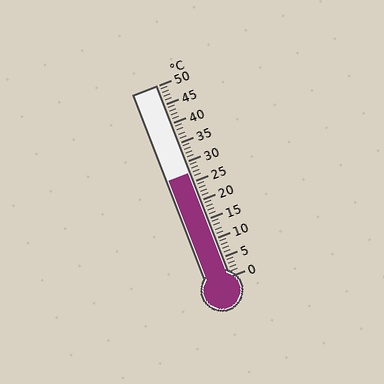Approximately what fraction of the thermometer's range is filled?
The thermometer is filled to approximately 55% of its range.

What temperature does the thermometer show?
The thermometer shows approximately 27°C.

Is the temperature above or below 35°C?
The temperature is below 35°C.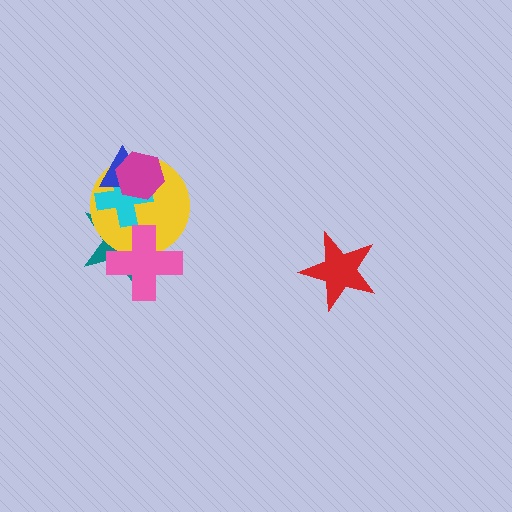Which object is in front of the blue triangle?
The magenta hexagon is in front of the blue triangle.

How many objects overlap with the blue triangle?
3 objects overlap with the blue triangle.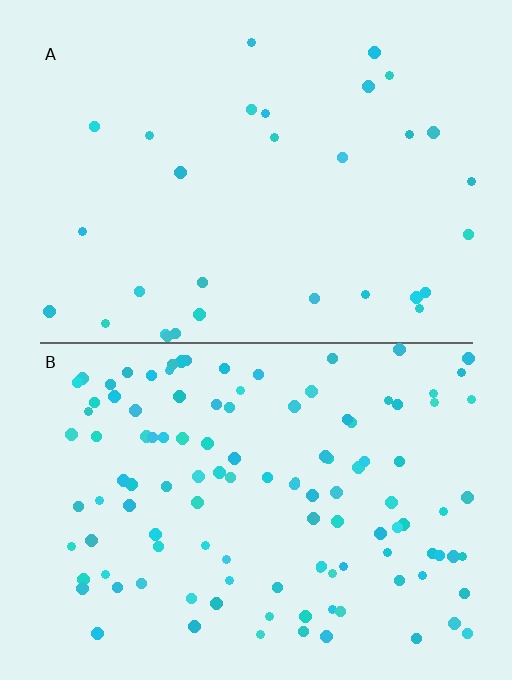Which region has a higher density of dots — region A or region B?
B (the bottom).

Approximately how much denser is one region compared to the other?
Approximately 3.8× — region B over region A.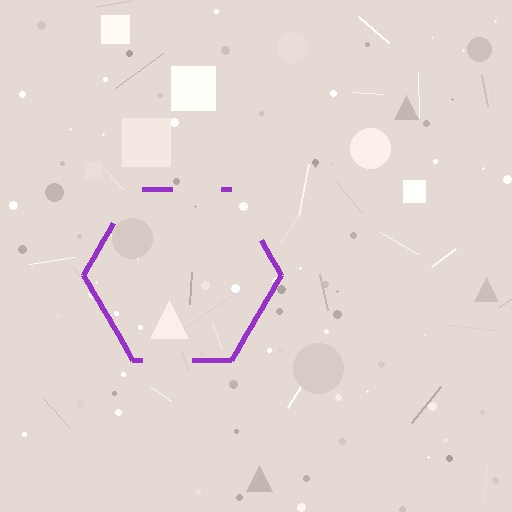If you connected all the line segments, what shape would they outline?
They would outline a hexagon.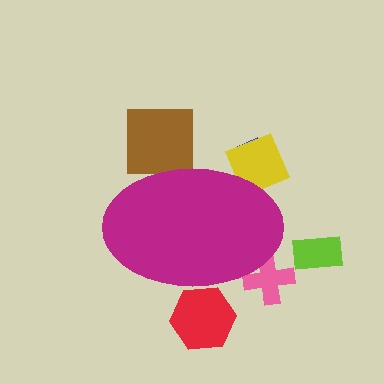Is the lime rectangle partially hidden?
No, the lime rectangle is fully visible.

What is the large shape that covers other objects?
A magenta ellipse.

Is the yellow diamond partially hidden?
Yes, the yellow diamond is partially hidden behind the magenta ellipse.